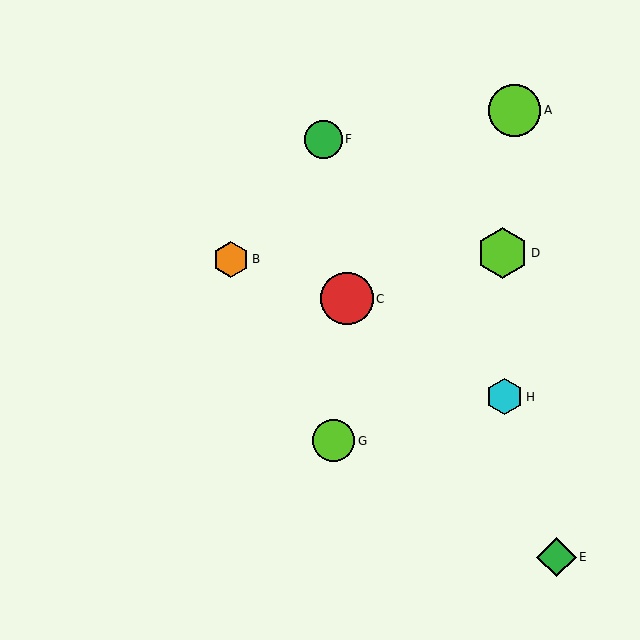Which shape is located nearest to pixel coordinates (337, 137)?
The green circle (labeled F) at (324, 139) is nearest to that location.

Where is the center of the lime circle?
The center of the lime circle is at (515, 110).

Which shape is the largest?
The red circle (labeled C) is the largest.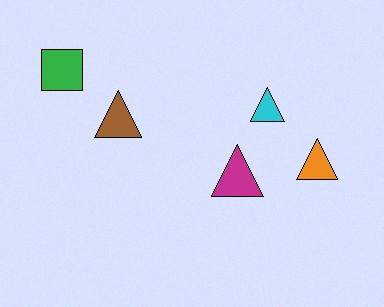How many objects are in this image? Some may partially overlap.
There are 5 objects.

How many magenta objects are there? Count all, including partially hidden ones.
There is 1 magenta object.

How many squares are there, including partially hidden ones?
There is 1 square.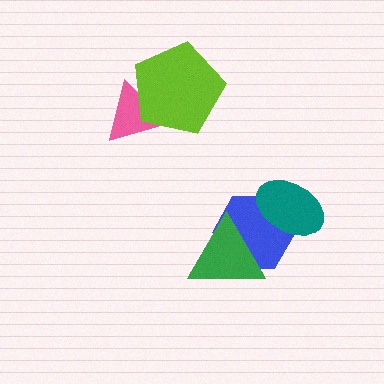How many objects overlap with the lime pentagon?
1 object overlaps with the lime pentagon.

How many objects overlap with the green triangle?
1 object overlaps with the green triangle.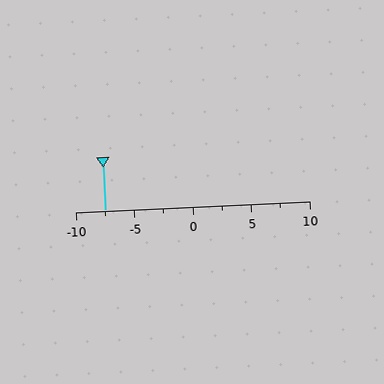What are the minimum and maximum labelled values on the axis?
The axis runs from -10 to 10.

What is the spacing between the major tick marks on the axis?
The major ticks are spaced 5 apart.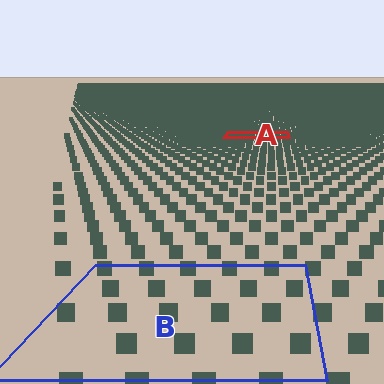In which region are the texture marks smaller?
The texture marks are smaller in region A, because it is farther away.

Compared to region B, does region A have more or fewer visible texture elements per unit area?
Region A has more texture elements per unit area — they are packed more densely because it is farther away.